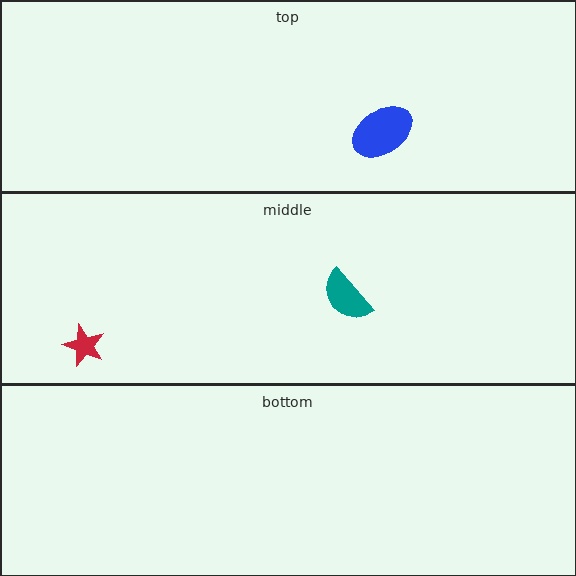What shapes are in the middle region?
The teal semicircle, the red star.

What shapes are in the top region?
The blue ellipse.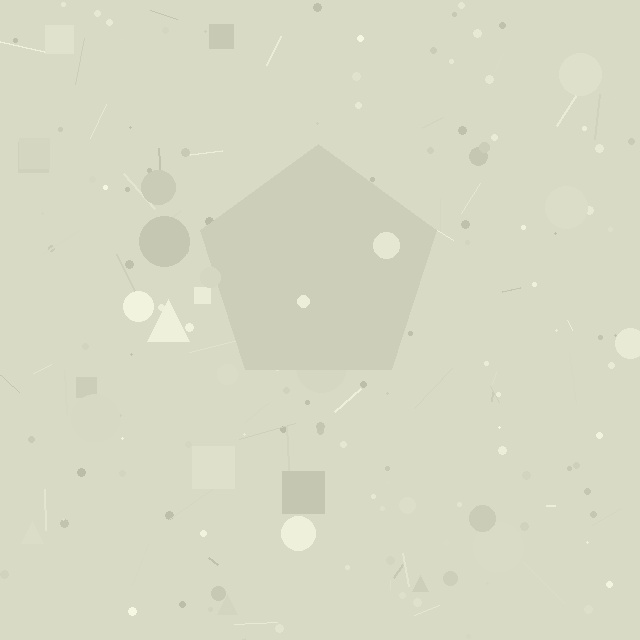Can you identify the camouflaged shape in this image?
The camouflaged shape is a pentagon.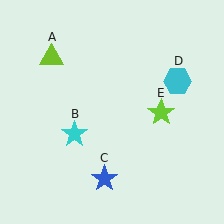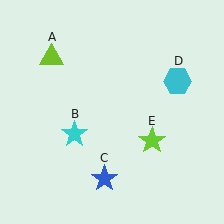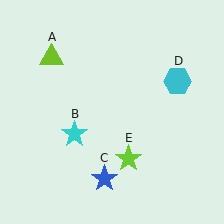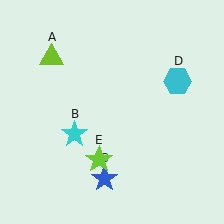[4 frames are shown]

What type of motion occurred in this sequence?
The lime star (object E) rotated clockwise around the center of the scene.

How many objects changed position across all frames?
1 object changed position: lime star (object E).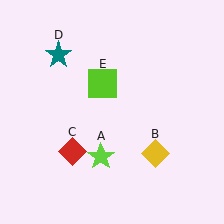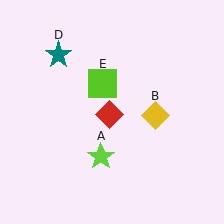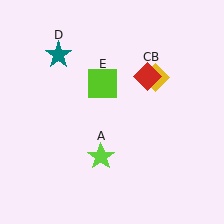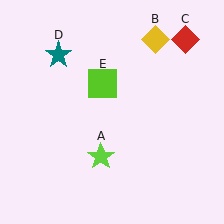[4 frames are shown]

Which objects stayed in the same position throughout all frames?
Lime star (object A) and teal star (object D) and lime square (object E) remained stationary.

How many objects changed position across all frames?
2 objects changed position: yellow diamond (object B), red diamond (object C).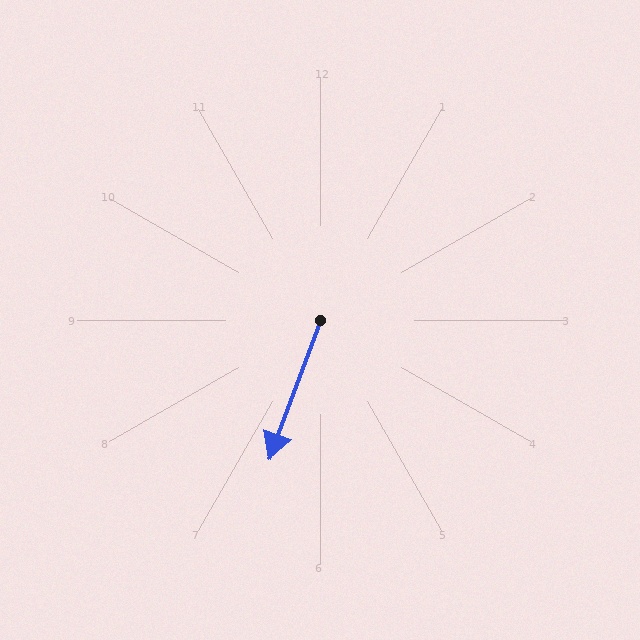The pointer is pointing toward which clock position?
Roughly 7 o'clock.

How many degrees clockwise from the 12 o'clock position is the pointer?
Approximately 200 degrees.